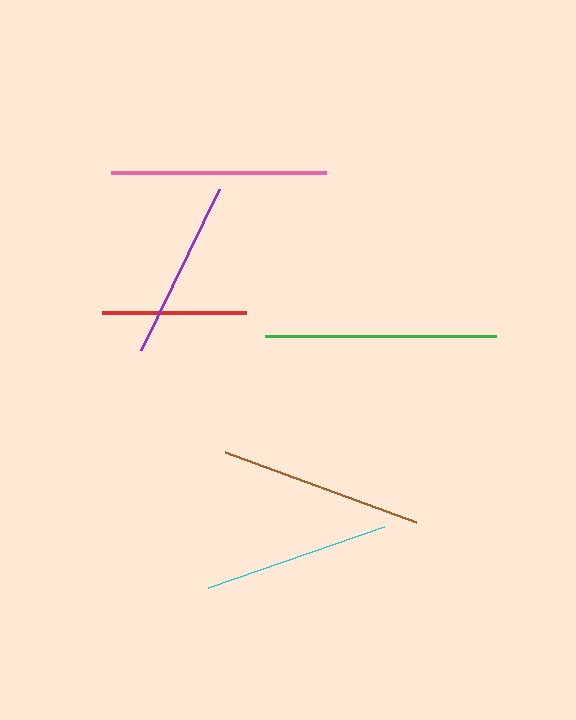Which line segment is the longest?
The green line is the longest at approximately 231 pixels.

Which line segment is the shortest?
The red line is the shortest at approximately 144 pixels.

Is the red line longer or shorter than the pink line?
The pink line is longer than the red line.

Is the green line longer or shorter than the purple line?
The green line is longer than the purple line.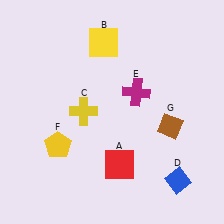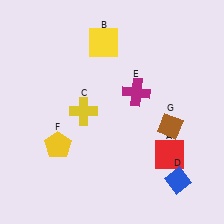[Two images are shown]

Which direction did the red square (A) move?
The red square (A) moved right.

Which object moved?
The red square (A) moved right.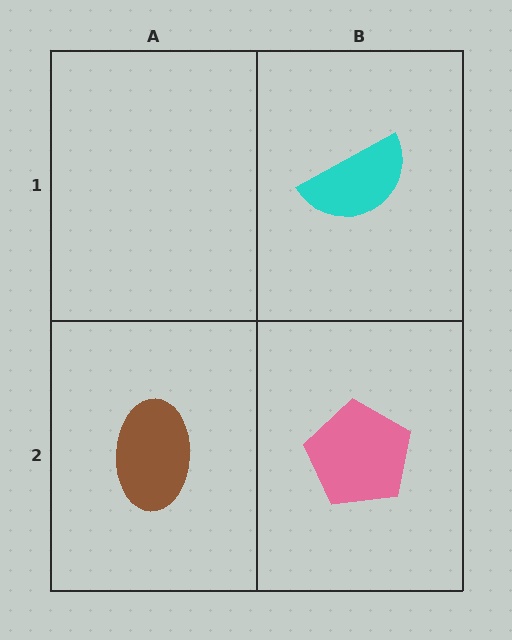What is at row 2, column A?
A brown ellipse.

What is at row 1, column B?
A cyan semicircle.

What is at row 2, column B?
A pink pentagon.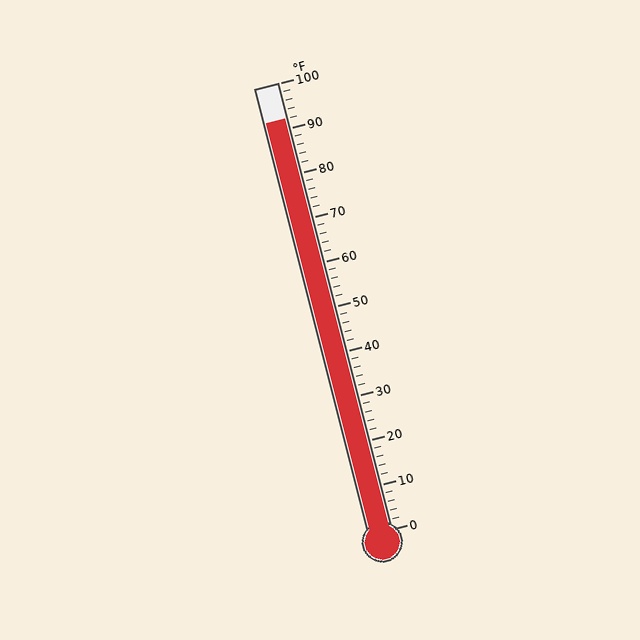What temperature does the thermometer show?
The thermometer shows approximately 92°F.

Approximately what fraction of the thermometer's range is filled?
The thermometer is filled to approximately 90% of its range.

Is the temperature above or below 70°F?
The temperature is above 70°F.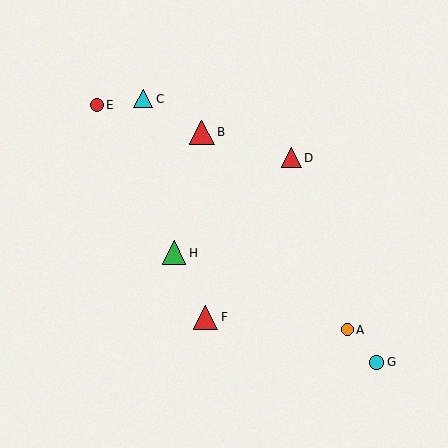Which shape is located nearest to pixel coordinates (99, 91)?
The red circle (labeled E) at (97, 105) is nearest to that location.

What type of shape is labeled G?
Shape G is a cyan circle.